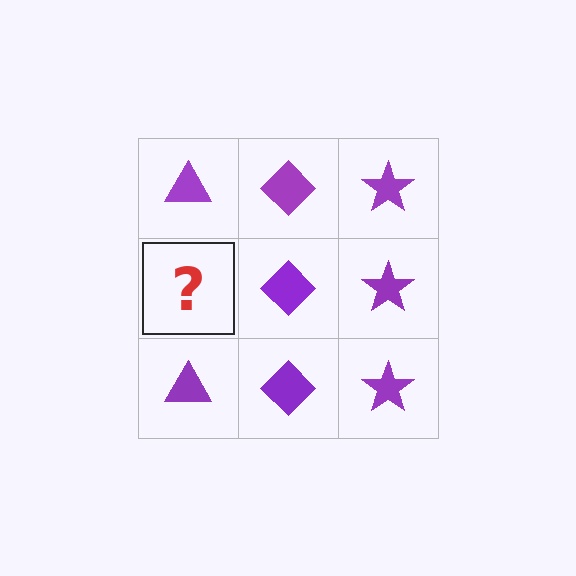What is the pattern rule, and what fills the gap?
The rule is that each column has a consistent shape. The gap should be filled with a purple triangle.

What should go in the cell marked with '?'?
The missing cell should contain a purple triangle.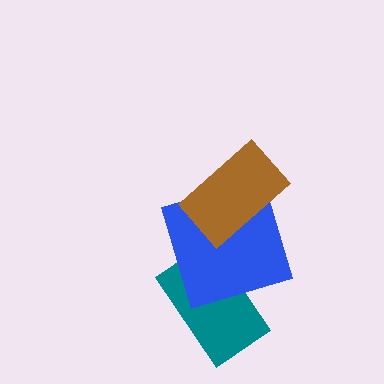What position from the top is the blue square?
The blue square is 2nd from the top.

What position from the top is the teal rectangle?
The teal rectangle is 3rd from the top.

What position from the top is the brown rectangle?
The brown rectangle is 1st from the top.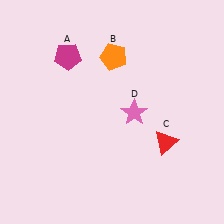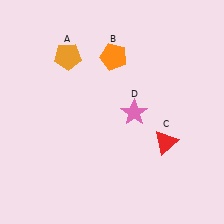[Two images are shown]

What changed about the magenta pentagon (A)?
In Image 1, A is magenta. In Image 2, it changed to orange.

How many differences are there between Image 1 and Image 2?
There is 1 difference between the two images.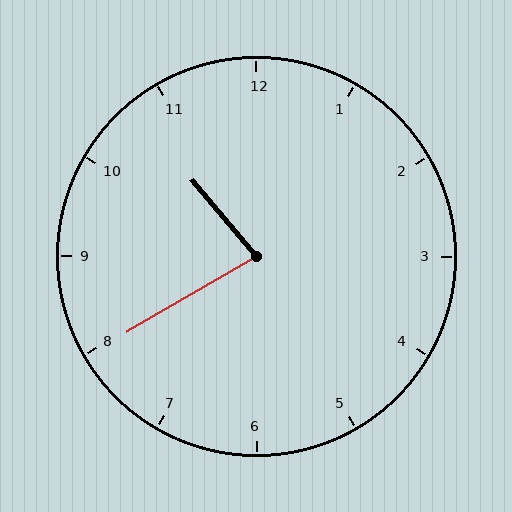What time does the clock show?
10:40.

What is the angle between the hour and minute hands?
Approximately 80 degrees.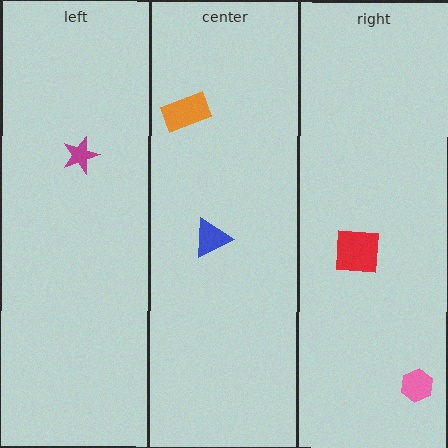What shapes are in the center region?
The orange rectangle, the blue triangle.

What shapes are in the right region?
The pink hexagon, the red square.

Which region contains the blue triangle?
The center region.